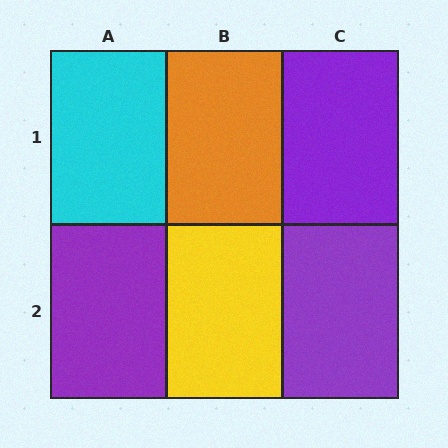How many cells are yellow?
1 cell is yellow.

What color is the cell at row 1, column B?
Orange.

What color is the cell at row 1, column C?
Purple.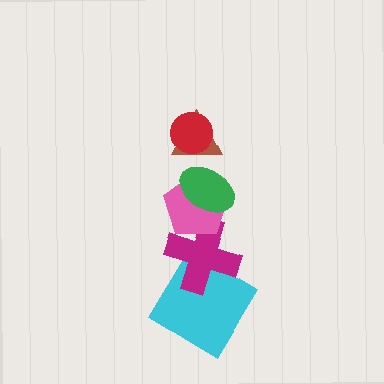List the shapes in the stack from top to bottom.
From top to bottom: the red circle, the brown triangle, the green ellipse, the pink pentagon, the magenta cross, the cyan diamond.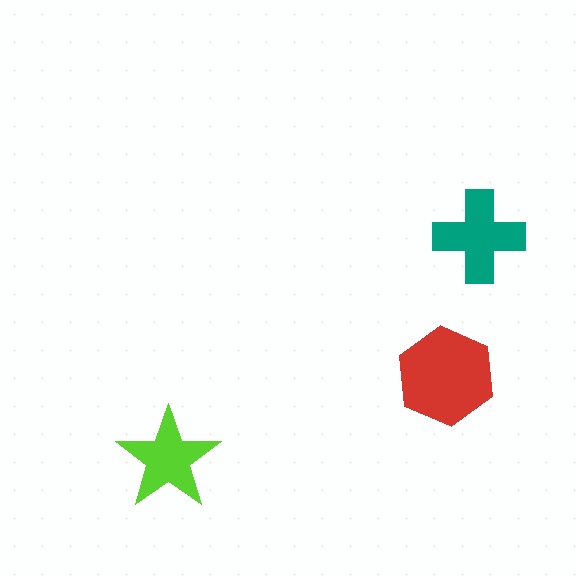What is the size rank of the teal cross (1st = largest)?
2nd.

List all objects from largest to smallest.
The red hexagon, the teal cross, the lime star.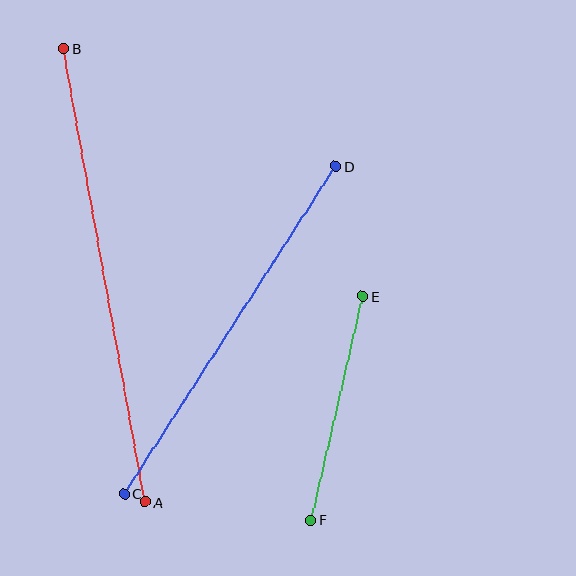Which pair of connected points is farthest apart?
Points A and B are farthest apart.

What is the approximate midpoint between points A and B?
The midpoint is at approximately (104, 275) pixels.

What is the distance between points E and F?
The distance is approximately 230 pixels.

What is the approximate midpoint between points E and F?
The midpoint is at approximately (337, 408) pixels.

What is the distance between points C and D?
The distance is approximately 390 pixels.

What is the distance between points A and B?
The distance is approximately 461 pixels.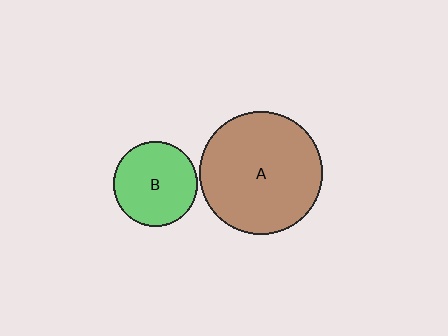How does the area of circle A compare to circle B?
Approximately 2.1 times.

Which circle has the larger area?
Circle A (brown).